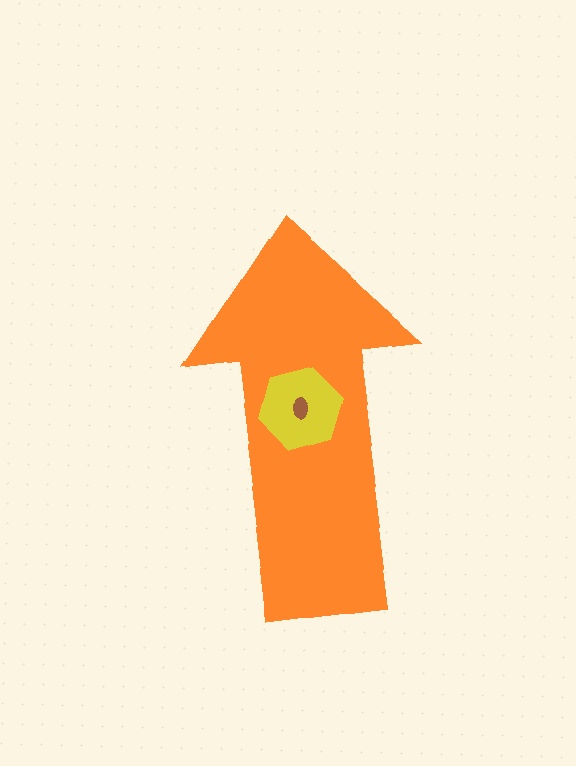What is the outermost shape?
The orange arrow.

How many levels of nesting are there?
3.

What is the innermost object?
The brown ellipse.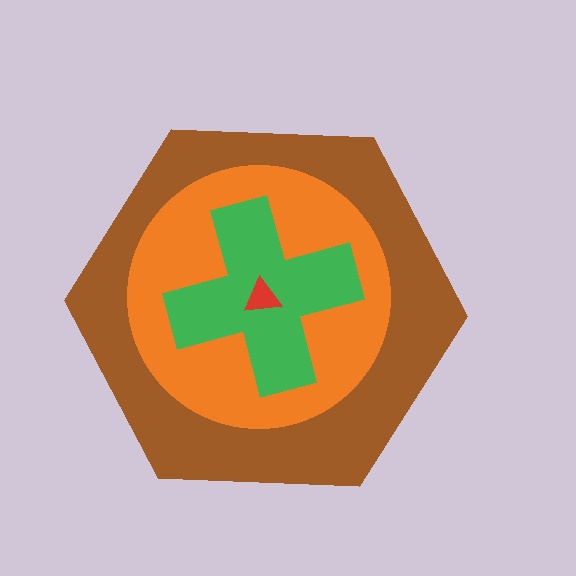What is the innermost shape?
The red triangle.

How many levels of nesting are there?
4.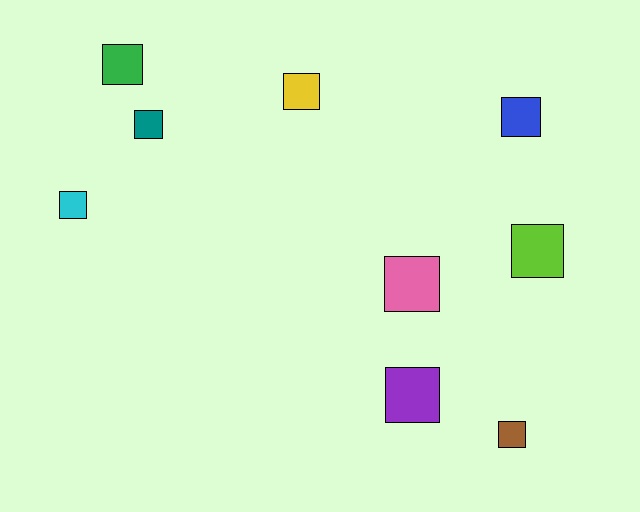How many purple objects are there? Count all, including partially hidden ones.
There is 1 purple object.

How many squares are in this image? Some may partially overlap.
There are 9 squares.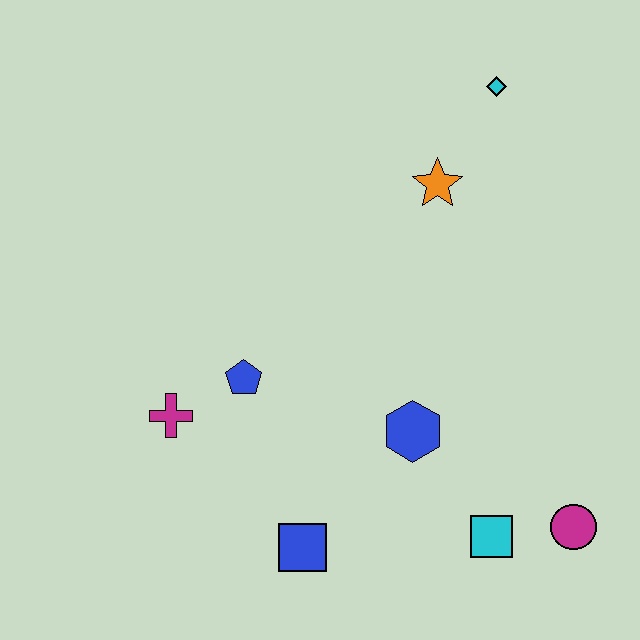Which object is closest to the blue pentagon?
The magenta cross is closest to the blue pentagon.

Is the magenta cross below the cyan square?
No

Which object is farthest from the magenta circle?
The cyan diamond is farthest from the magenta circle.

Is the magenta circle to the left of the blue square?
No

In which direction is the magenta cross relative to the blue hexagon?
The magenta cross is to the left of the blue hexagon.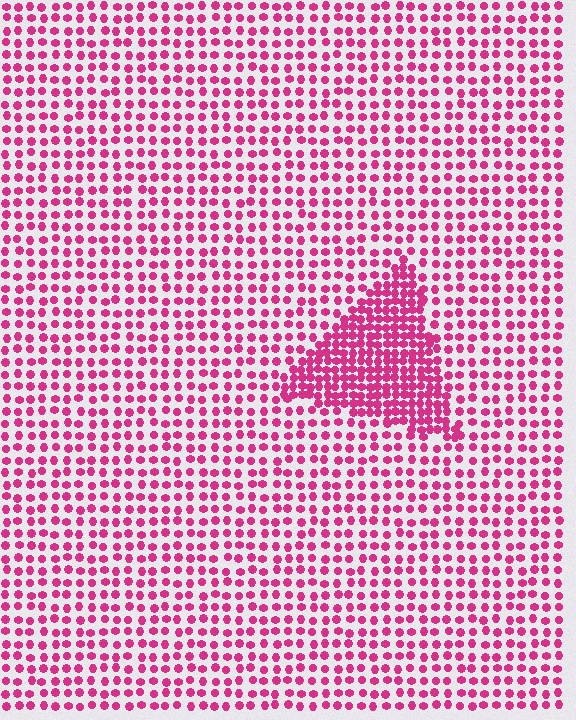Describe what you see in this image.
The image contains small magenta elements arranged at two different densities. A triangle-shaped region is visible where the elements are more densely packed than the surrounding area.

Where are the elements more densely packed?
The elements are more densely packed inside the triangle boundary.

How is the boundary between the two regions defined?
The boundary is defined by a change in element density (approximately 2.1x ratio). All elements are the same color, size, and shape.